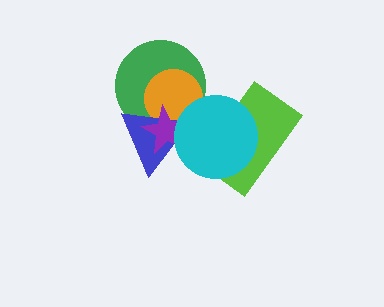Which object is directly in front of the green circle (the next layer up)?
The orange circle is directly in front of the green circle.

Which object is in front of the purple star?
The cyan circle is in front of the purple star.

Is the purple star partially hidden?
Yes, it is partially covered by another shape.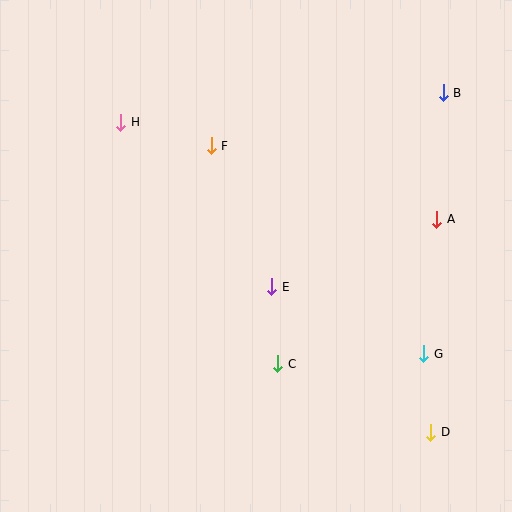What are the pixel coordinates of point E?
Point E is at (272, 287).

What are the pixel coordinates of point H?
Point H is at (121, 122).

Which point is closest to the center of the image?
Point E at (272, 287) is closest to the center.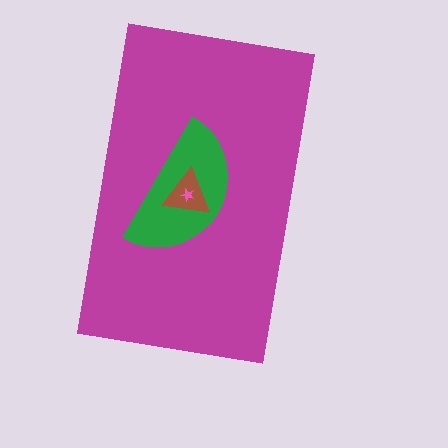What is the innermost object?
The pink star.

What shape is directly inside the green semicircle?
The brown triangle.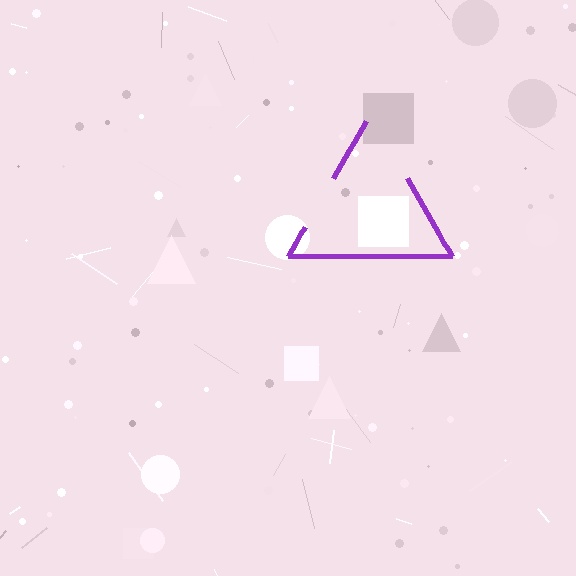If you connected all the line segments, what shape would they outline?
They would outline a triangle.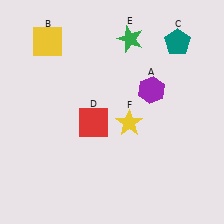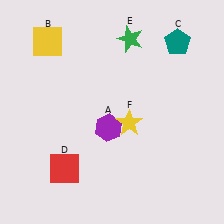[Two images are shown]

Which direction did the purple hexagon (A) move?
The purple hexagon (A) moved left.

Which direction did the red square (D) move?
The red square (D) moved down.